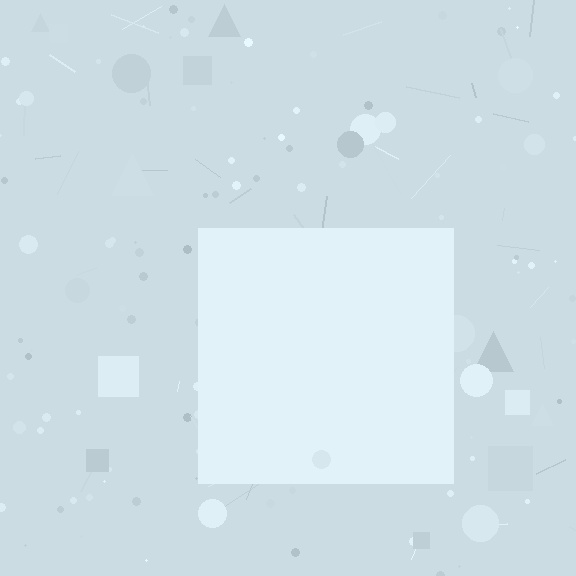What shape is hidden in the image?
A square is hidden in the image.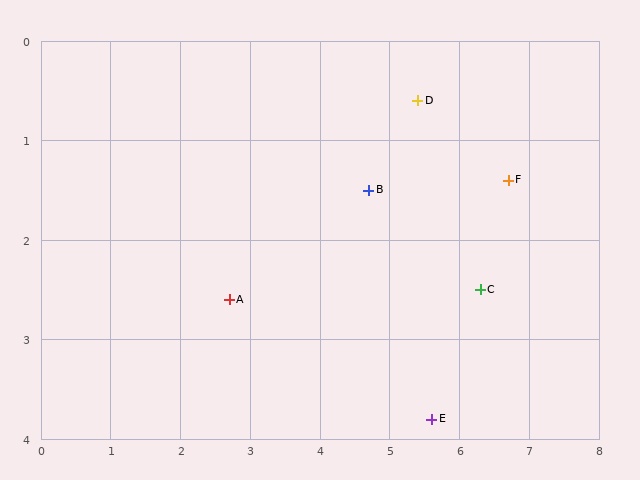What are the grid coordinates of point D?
Point D is at approximately (5.4, 0.6).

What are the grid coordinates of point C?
Point C is at approximately (6.3, 2.5).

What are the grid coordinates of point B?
Point B is at approximately (4.7, 1.5).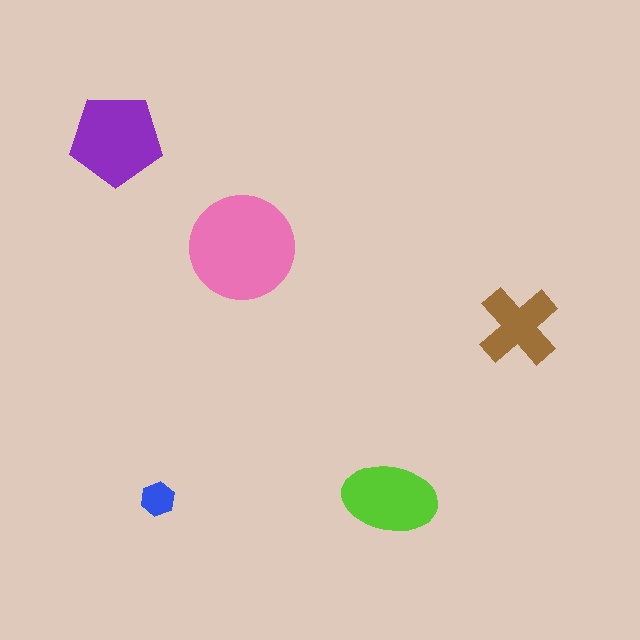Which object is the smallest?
The blue hexagon.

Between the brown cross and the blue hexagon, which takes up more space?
The brown cross.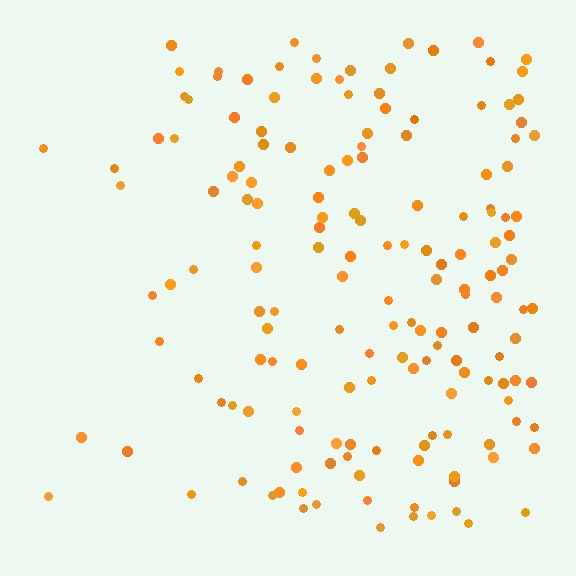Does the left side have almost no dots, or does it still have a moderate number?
Still a moderate number, just noticeably fewer than the right.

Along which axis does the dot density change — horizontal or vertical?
Horizontal.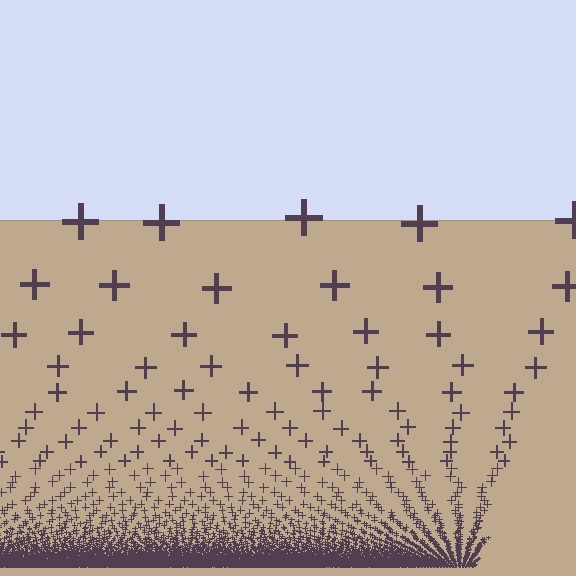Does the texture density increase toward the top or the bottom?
Density increases toward the bottom.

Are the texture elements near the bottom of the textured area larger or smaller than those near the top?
Smaller. The gradient is inverted — elements near the bottom are smaller and denser.